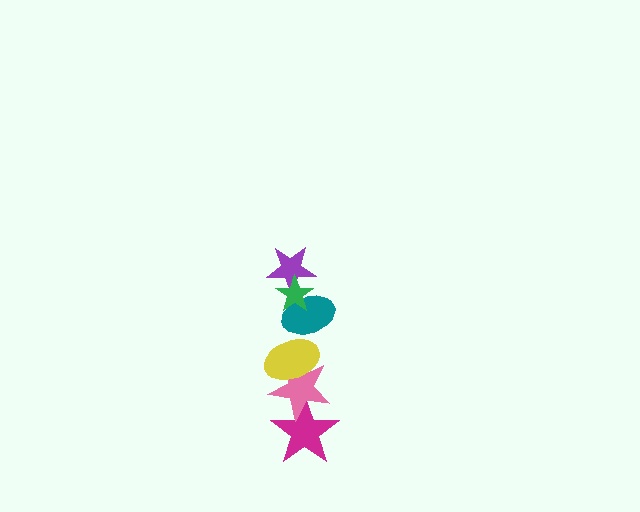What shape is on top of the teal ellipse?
The purple star is on top of the teal ellipse.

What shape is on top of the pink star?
The yellow ellipse is on top of the pink star.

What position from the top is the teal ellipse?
The teal ellipse is 3rd from the top.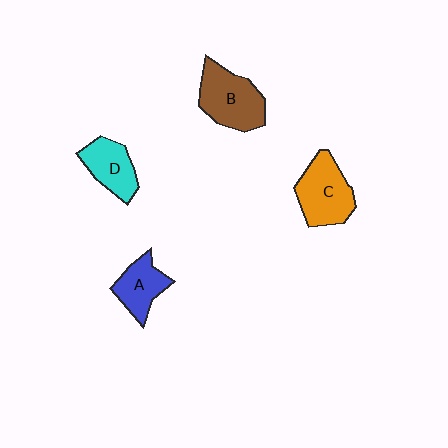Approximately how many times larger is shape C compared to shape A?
Approximately 1.4 times.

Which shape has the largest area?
Shape B (brown).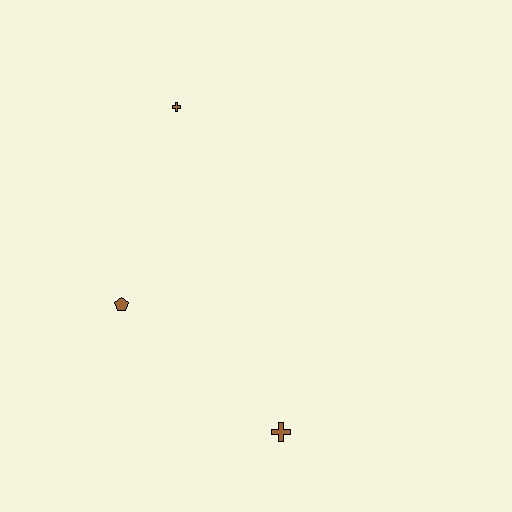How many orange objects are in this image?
There are no orange objects.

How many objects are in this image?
There are 3 objects.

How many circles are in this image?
There are no circles.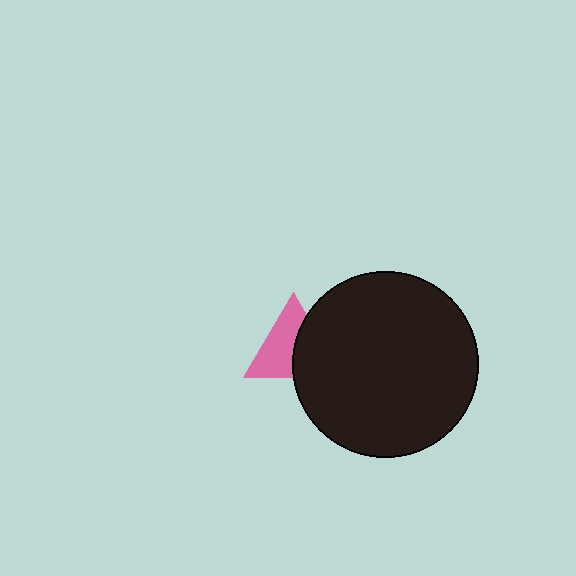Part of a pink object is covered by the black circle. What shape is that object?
It is a triangle.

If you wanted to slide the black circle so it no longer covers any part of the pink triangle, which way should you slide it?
Slide it right — that is the most direct way to separate the two shapes.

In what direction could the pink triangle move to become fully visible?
The pink triangle could move left. That would shift it out from behind the black circle entirely.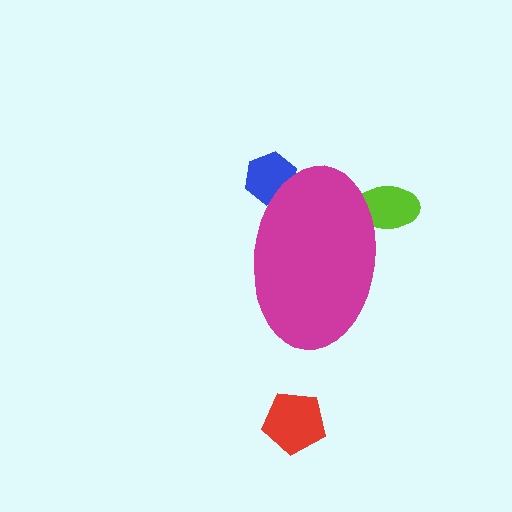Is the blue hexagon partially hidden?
Yes, the blue hexagon is partially hidden behind the magenta ellipse.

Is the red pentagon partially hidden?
No, the red pentagon is fully visible.